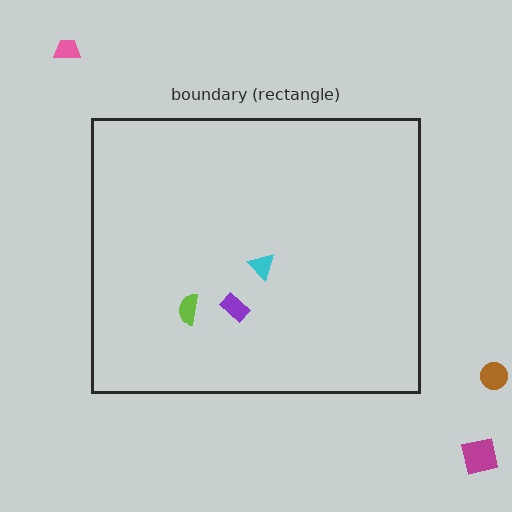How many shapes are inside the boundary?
3 inside, 3 outside.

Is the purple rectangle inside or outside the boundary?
Inside.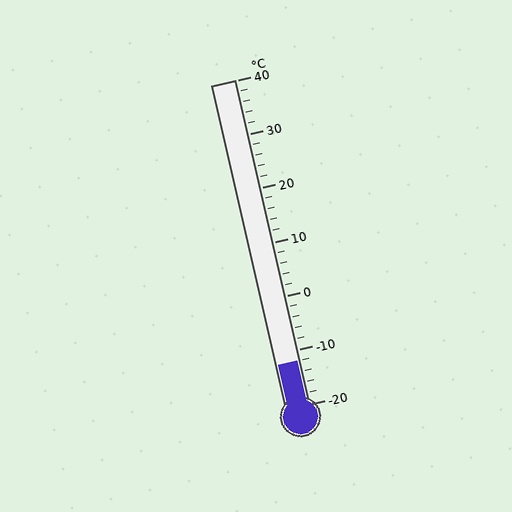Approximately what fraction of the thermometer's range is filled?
The thermometer is filled to approximately 15% of its range.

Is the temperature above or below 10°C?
The temperature is below 10°C.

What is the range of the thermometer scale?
The thermometer scale ranges from -20°C to 40°C.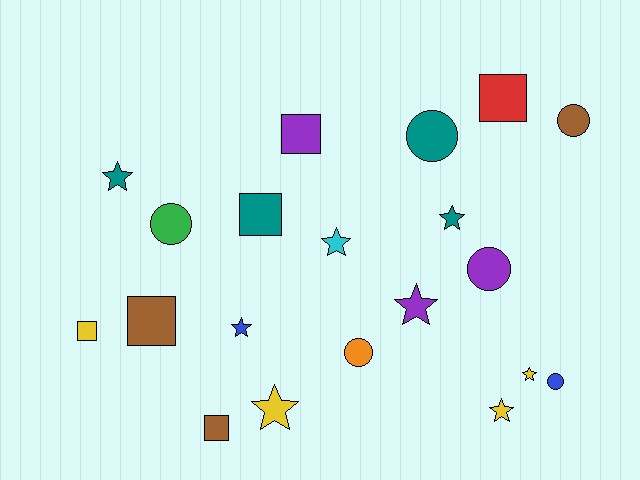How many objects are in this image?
There are 20 objects.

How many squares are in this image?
There are 6 squares.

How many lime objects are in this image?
There are no lime objects.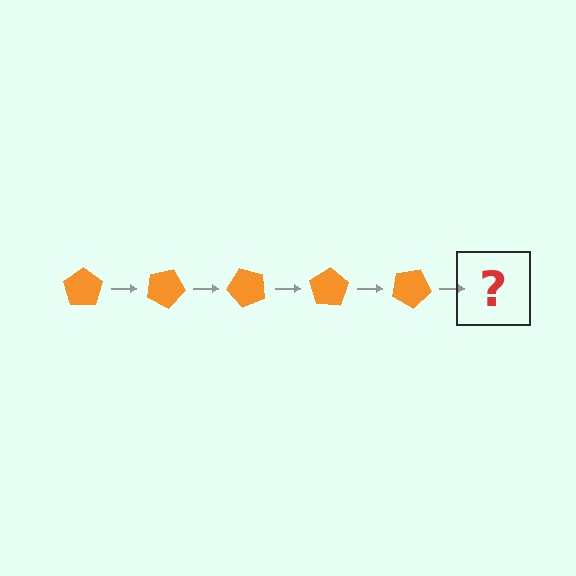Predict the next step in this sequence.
The next step is an orange pentagon rotated 125 degrees.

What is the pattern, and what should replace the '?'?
The pattern is that the pentagon rotates 25 degrees each step. The '?' should be an orange pentagon rotated 125 degrees.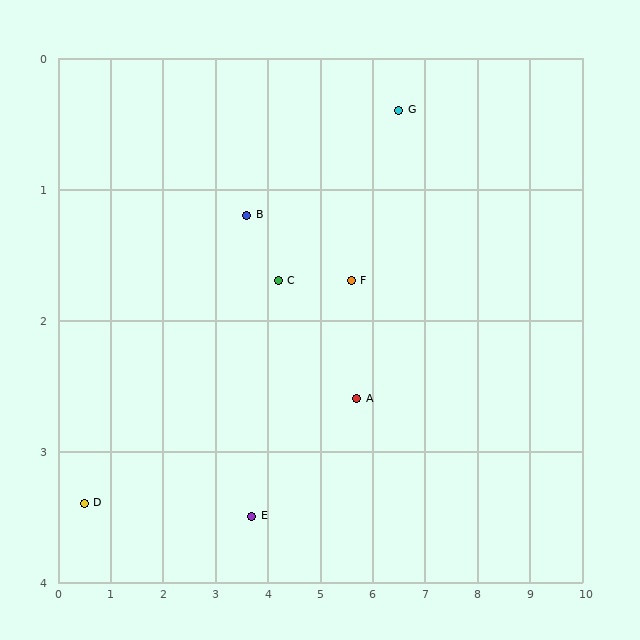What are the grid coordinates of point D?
Point D is at approximately (0.5, 3.4).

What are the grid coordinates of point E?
Point E is at approximately (3.7, 3.5).